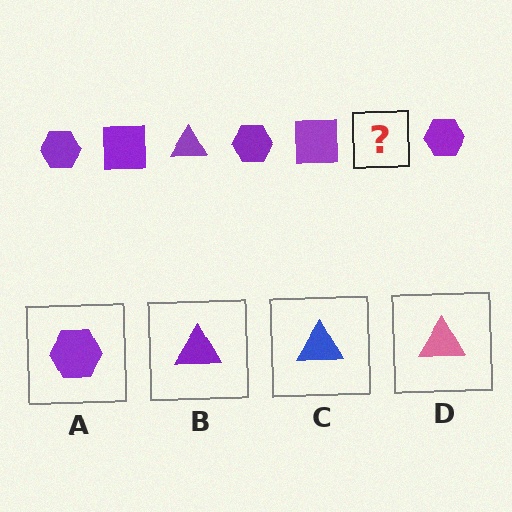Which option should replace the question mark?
Option B.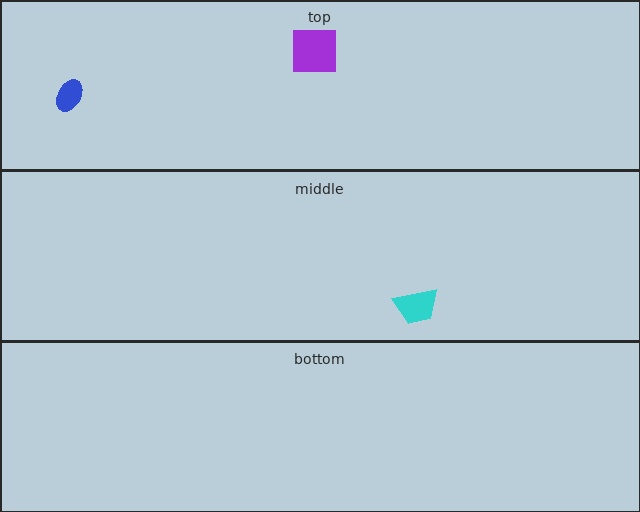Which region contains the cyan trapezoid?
The middle region.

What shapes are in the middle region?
The cyan trapezoid.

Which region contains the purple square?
The top region.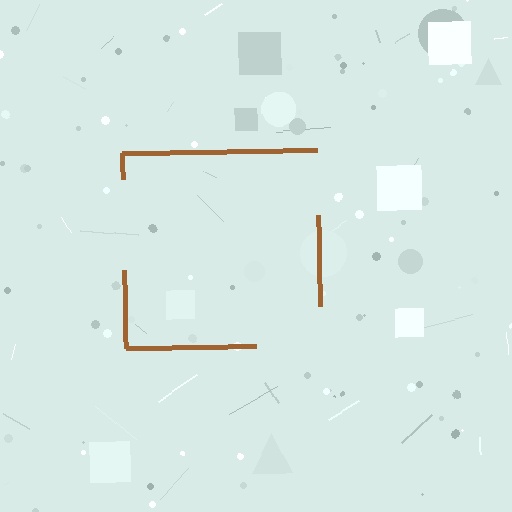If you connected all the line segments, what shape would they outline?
They would outline a square.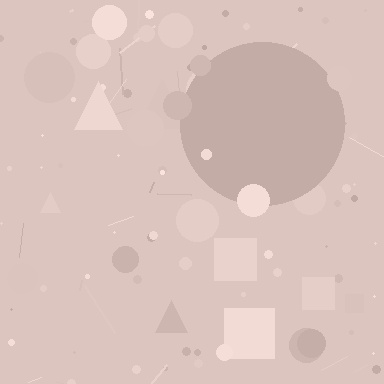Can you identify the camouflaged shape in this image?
The camouflaged shape is a circle.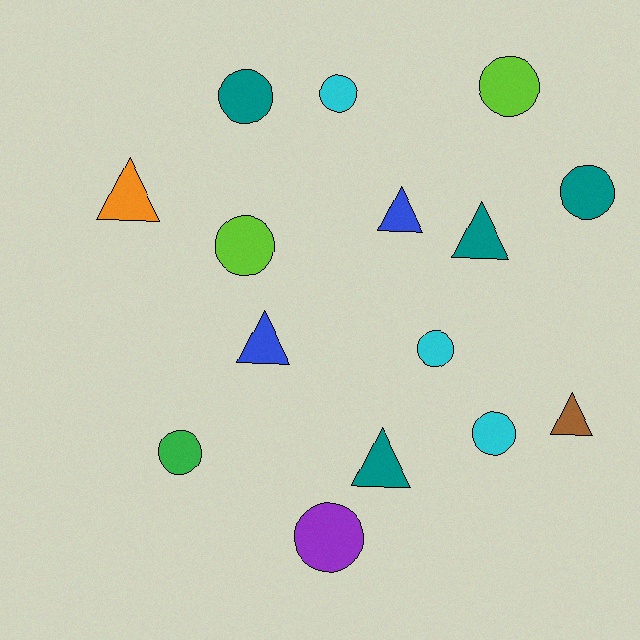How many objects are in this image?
There are 15 objects.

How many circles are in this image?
There are 9 circles.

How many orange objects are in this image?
There is 1 orange object.